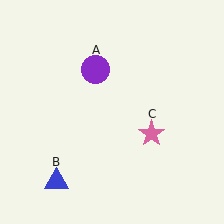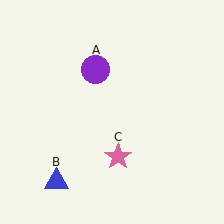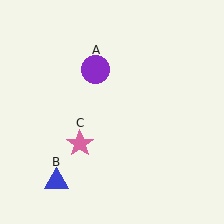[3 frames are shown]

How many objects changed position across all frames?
1 object changed position: pink star (object C).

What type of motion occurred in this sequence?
The pink star (object C) rotated clockwise around the center of the scene.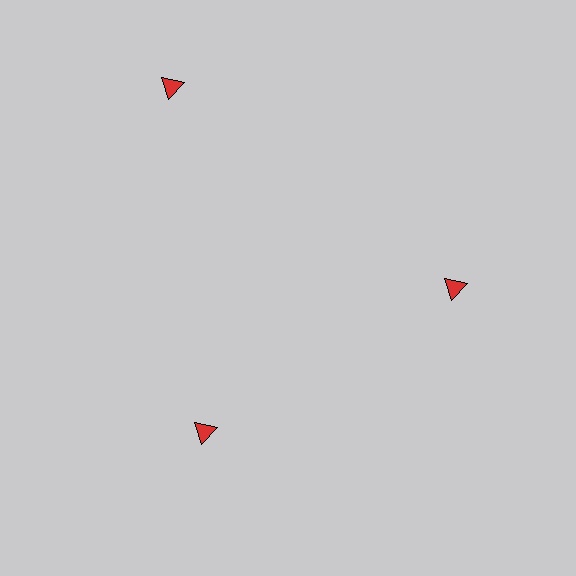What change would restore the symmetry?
The symmetry would be restored by moving it inward, back onto the ring so that all 3 triangles sit at equal angles and equal distance from the center.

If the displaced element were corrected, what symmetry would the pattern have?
It would have 3-fold rotational symmetry — the pattern would map onto itself every 120 degrees.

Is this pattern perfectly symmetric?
No. The 3 red triangles are arranged in a ring, but one element near the 11 o'clock position is pushed outward from the center, breaking the 3-fold rotational symmetry.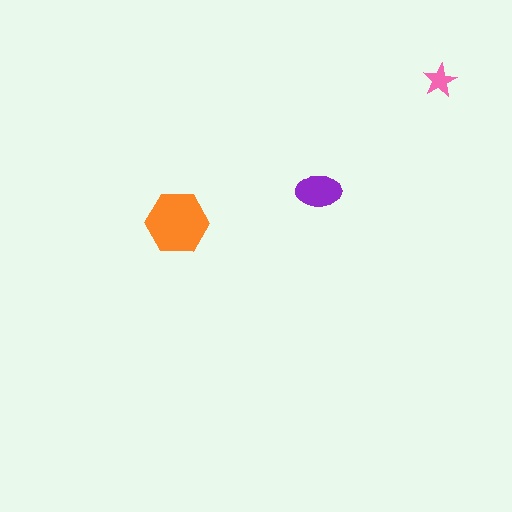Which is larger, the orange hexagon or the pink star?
The orange hexagon.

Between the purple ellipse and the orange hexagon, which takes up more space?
The orange hexagon.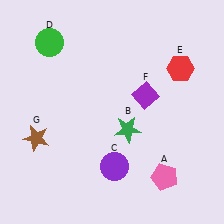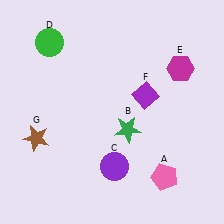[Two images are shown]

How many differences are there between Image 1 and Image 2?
There is 1 difference between the two images.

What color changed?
The hexagon (E) changed from red in Image 1 to magenta in Image 2.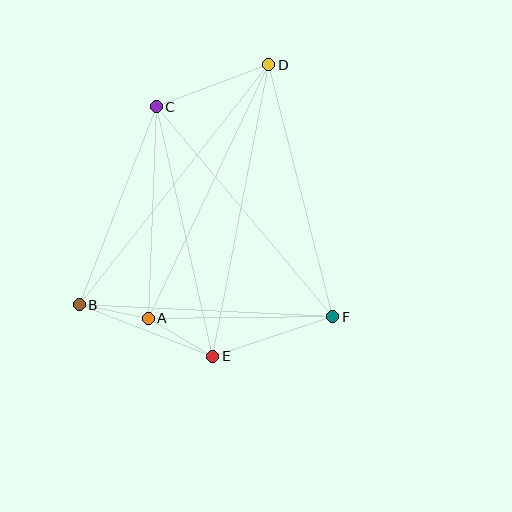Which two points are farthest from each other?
Points B and D are farthest from each other.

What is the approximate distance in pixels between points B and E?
The distance between B and E is approximately 143 pixels.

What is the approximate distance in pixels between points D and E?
The distance between D and E is approximately 297 pixels.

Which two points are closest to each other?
Points A and B are closest to each other.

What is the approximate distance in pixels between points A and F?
The distance between A and F is approximately 185 pixels.